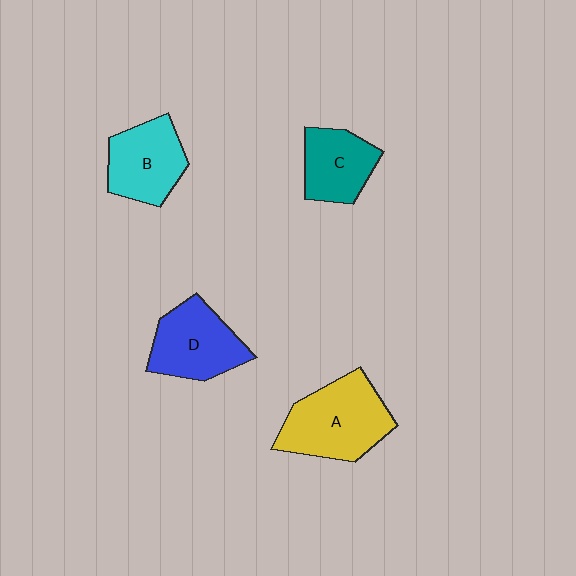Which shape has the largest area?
Shape A (yellow).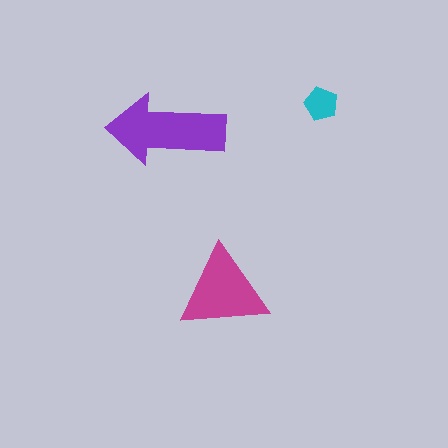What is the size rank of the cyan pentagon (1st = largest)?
3rd.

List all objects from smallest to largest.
The cyan pentagon, the magenta triangle, the purple arrow.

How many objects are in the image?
There are 3 objects in the image.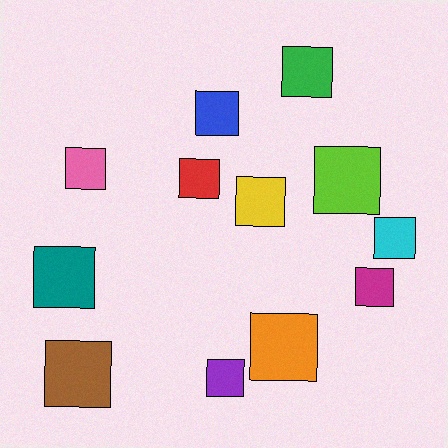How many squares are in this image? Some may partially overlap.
There are 12 squares.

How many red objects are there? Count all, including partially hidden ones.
There is 1 red object.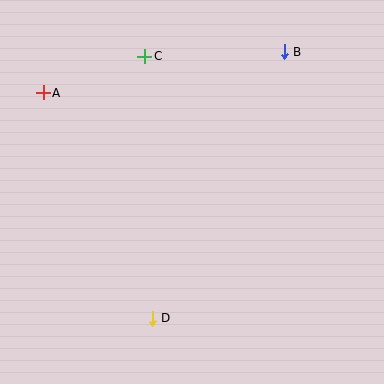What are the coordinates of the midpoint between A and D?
The midpoint between A and D is at (98, 206).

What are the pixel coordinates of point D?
Point D is at (152, 318).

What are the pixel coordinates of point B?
Point B is at (284, 52).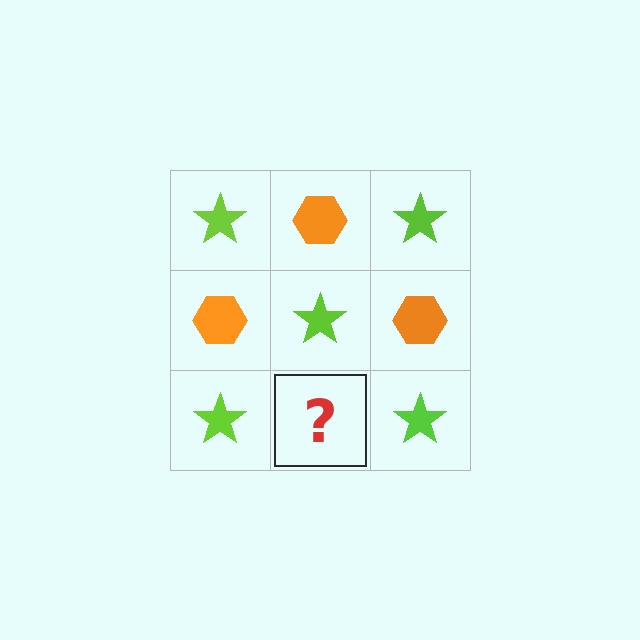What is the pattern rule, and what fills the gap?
The rule is that it alternates lime star and orange hexagon in a checkerboard pattern. The gap should be filled with an orange hexagon.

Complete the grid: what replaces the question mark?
The question mark should be replaced with an orange hexagon.